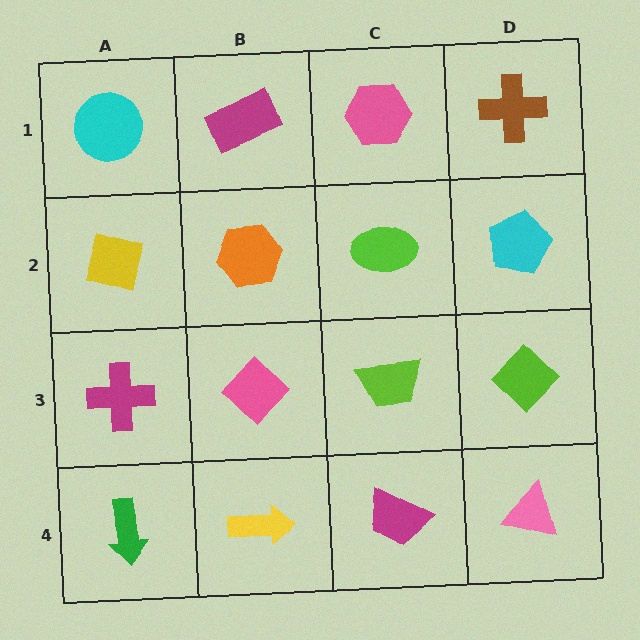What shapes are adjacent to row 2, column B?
A magenta rectangle (row 1, column B), a pink diamond (row 3, column B), a yellow square (row 2, column A), a lime ellipse (row 2, column C).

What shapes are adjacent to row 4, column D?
A lime diamond (row 3, column D), a magenta trapezoid (row 4, column C).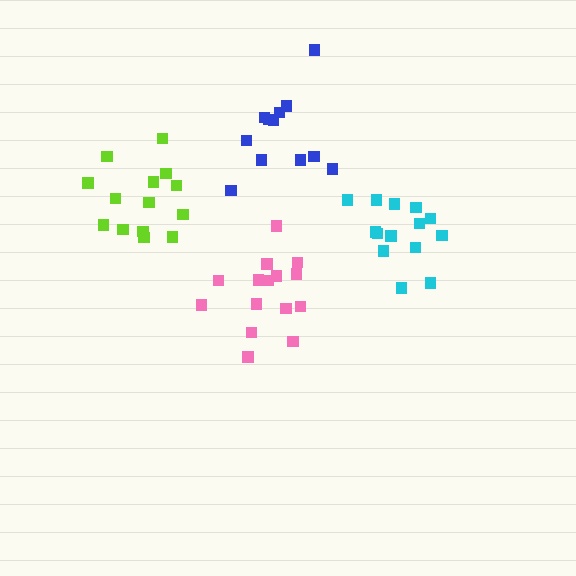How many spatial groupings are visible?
There are 4 spatial groupings.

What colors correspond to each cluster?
The clusters are colored: pink, cyan, lime, blue.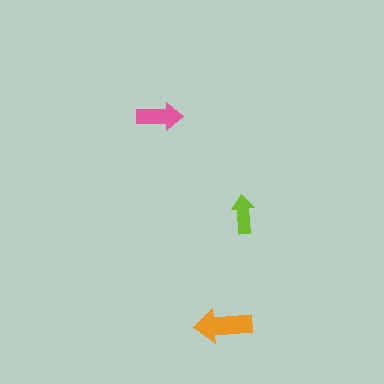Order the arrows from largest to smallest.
the orange one, the pink one, the lime one.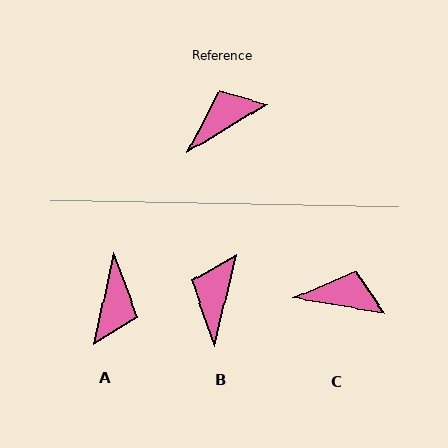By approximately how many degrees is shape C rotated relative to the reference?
Approximately 41 degrees clockwise.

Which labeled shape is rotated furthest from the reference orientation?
A, about 134 degrees away.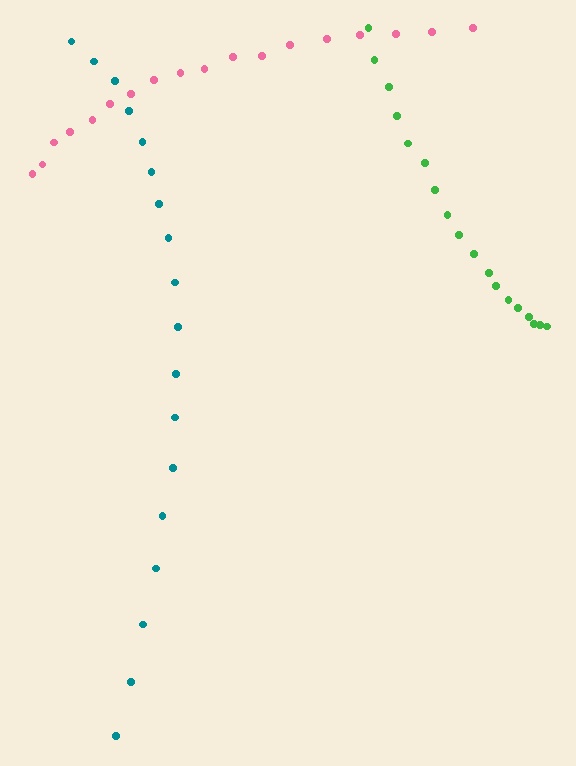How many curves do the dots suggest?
There are 3 distinct paths.